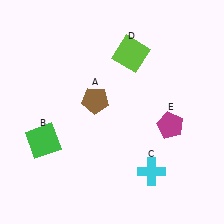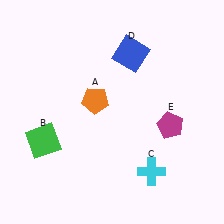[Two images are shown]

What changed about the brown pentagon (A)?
In Image 1, A is brown. In Image 2, it changed to orange.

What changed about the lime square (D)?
In Image 1, D is lime. In Image 2, it changed to blue.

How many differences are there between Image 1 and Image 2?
There are 2 differences between the two images.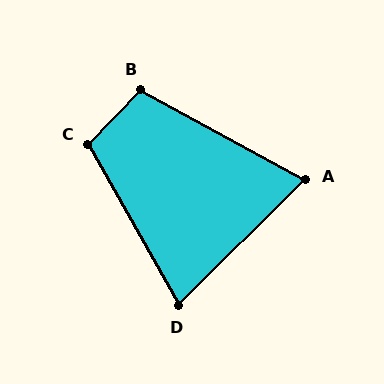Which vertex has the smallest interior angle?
A, at approximately 73 degrees.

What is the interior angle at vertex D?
Approximately 75 degrees (acute).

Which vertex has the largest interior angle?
C, at approximately 107 degrees.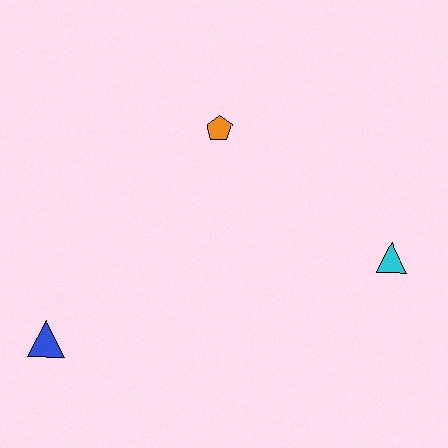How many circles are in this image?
There are no circles.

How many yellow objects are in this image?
There are no yellow objects.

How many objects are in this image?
There are 3 objects.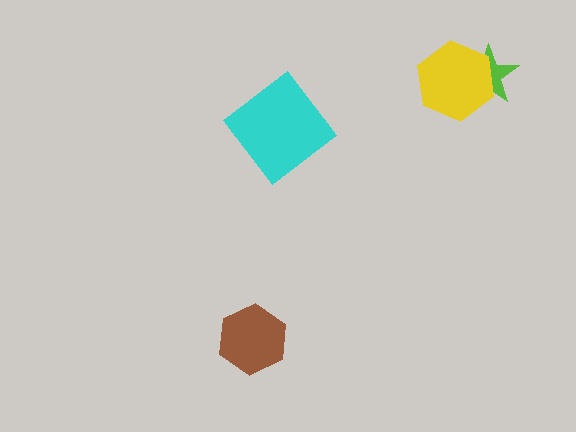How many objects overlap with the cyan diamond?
0 objects overlap with the cyan diamond.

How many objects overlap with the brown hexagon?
0 objects overlap with the brown hexagon.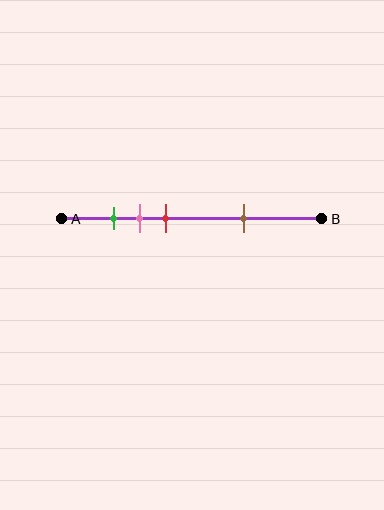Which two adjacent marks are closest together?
The green and pink marks are the closest adjacent pair.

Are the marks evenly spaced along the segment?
No, the marks are not evenly spaced.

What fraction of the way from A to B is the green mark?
The green mark is approximately 20% (0.2) of the way from A to B.